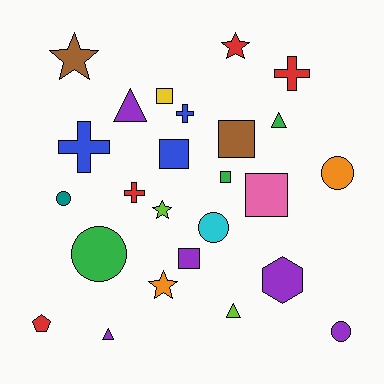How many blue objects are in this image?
There are 3 blue objects.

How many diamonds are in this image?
There are no diamonds.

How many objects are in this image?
There are 25 objects.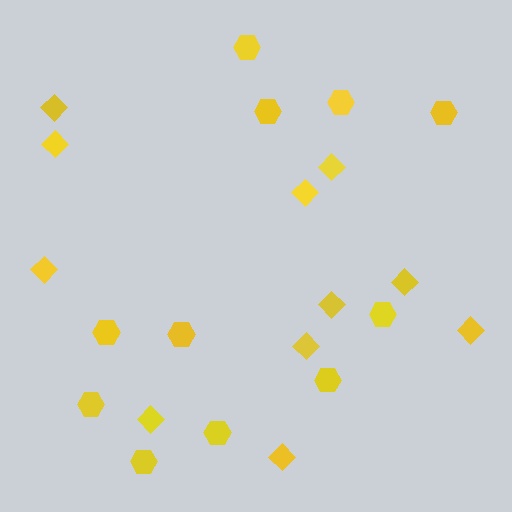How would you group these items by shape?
There are 2 groups: one group of diamonds (11) and one group of hexagons (11).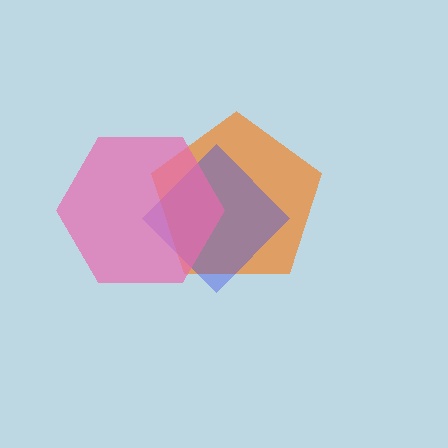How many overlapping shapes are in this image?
There are 3 overlapping shapes in the image.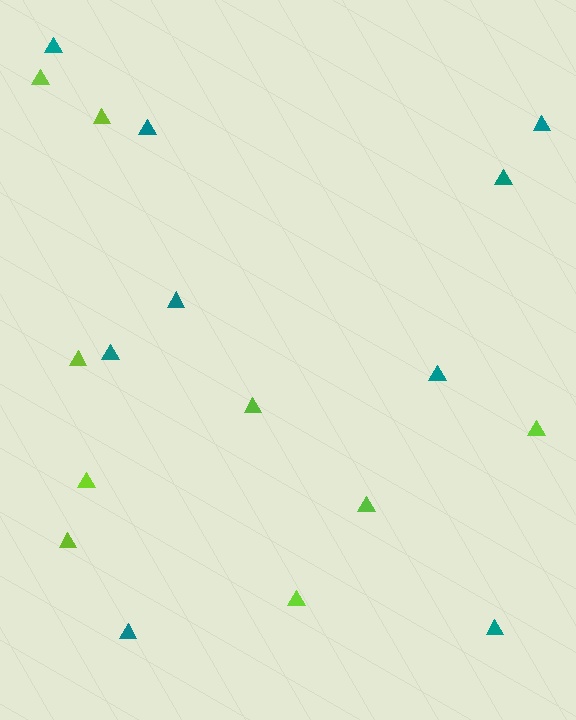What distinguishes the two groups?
There are 2 groups: one group of lime triangles (9) and one group of teal triangles (9).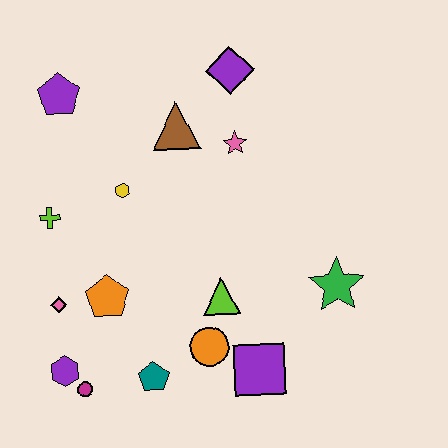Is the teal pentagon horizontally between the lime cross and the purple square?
Yes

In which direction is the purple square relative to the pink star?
The purple square is below the pink star.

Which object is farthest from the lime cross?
The green star is farthest from the lime cross.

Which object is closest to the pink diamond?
The orange pentagon is closest to the pink diamond.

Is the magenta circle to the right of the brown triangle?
No